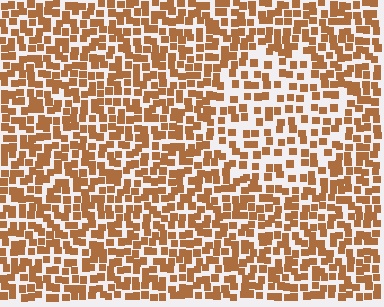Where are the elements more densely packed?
The elements are more densely packed outside the circle boundary.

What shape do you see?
I see a circle.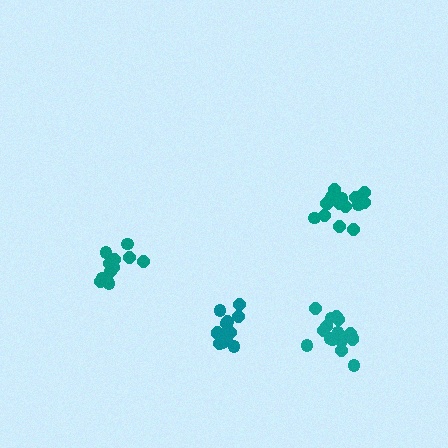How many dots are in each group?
Group 1: 16 dots, Group 2: 16 dots, Group 3: 16 dots, Group 4: 11 dots (59 total).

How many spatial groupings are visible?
There are 4 spatial groupings.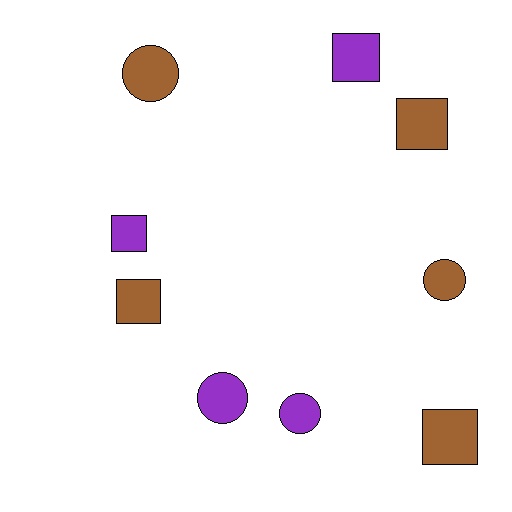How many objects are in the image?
There are 9 objects.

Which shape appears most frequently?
Square, with 5 objects.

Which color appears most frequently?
Brown, with 5 objects.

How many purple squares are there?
There are 2 purple squares.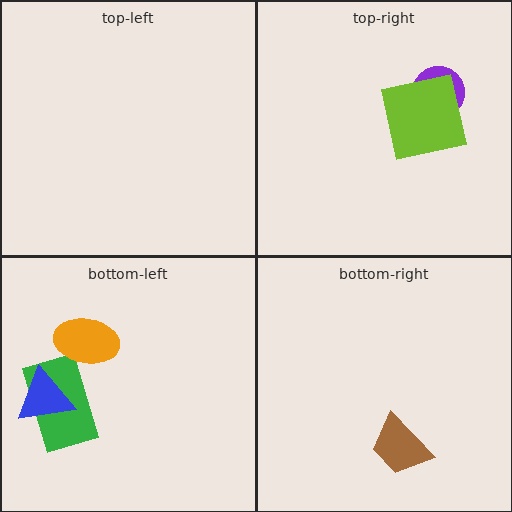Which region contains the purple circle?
The top-right region.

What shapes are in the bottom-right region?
The brown trapezoid.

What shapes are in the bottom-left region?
The green rectangle, the orange ellipse, the blue triangle.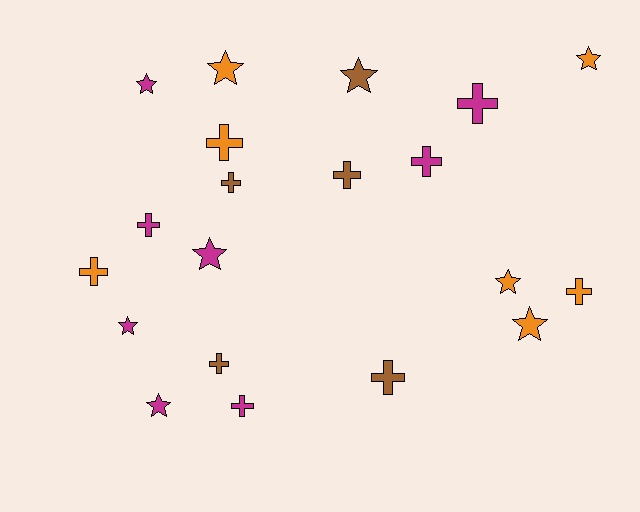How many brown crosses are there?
There are 4 brown crosses.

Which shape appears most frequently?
Cross, with 11 objects.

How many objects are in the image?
There are 20 objects.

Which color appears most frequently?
Magenta, with 8 objects.